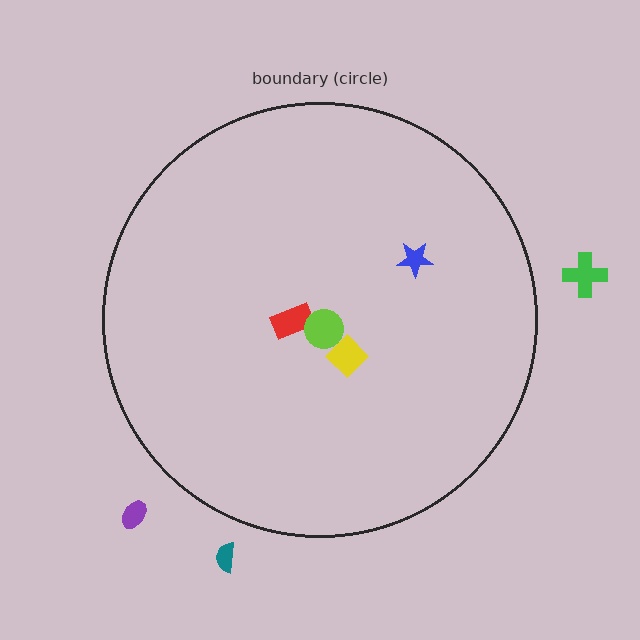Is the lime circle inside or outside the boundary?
Inside.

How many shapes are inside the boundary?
4 inside, 3 outside.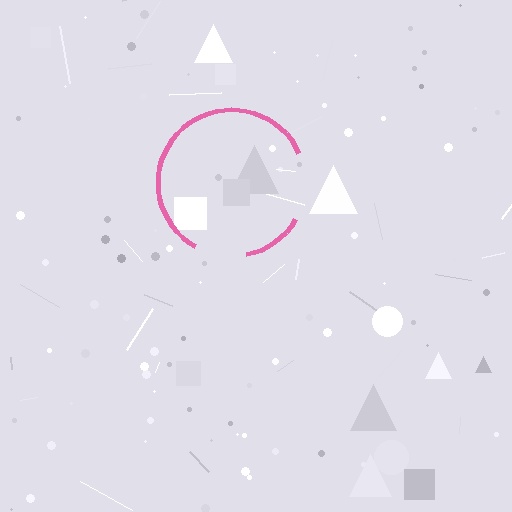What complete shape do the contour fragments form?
The contour fragments form a circle.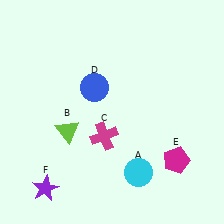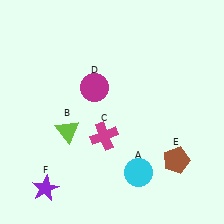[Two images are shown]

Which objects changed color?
D changed from blue to magenta. E changed from magenta to brown.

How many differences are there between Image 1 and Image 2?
There are 2 differences between the two images.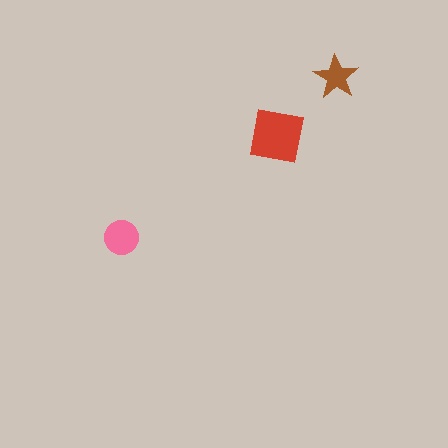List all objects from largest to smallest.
The red square, the pink circle, the brown star.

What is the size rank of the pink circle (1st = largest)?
2nd.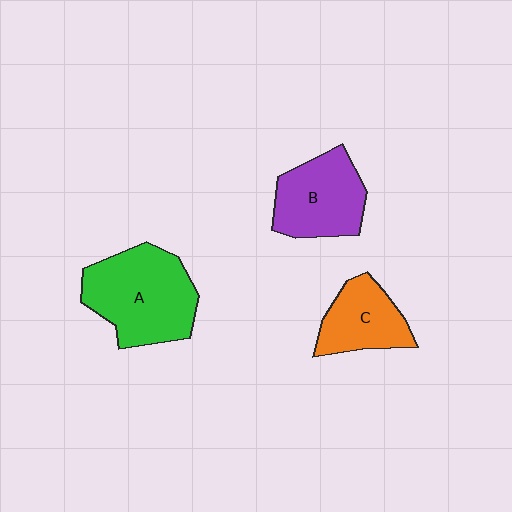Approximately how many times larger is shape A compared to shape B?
Approximately 1.3 times.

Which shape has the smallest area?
Shape C (orange).